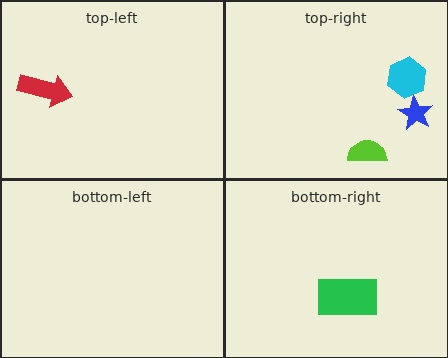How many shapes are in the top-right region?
3.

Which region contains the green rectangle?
The bottom-right region.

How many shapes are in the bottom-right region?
1.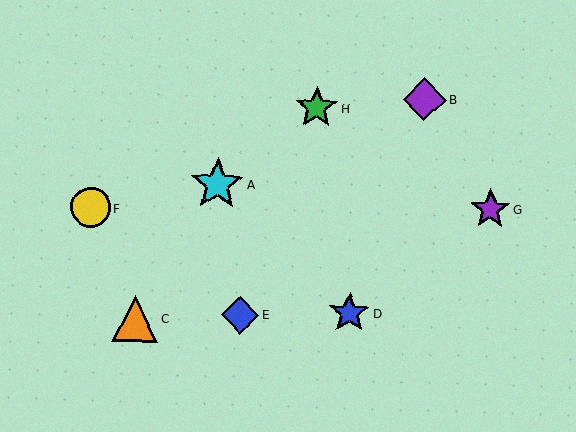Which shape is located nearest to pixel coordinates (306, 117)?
The green star (labeled H) at (317, 108) is nearest to that location.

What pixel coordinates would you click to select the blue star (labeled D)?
Click at (349, 313) to select the blue star D.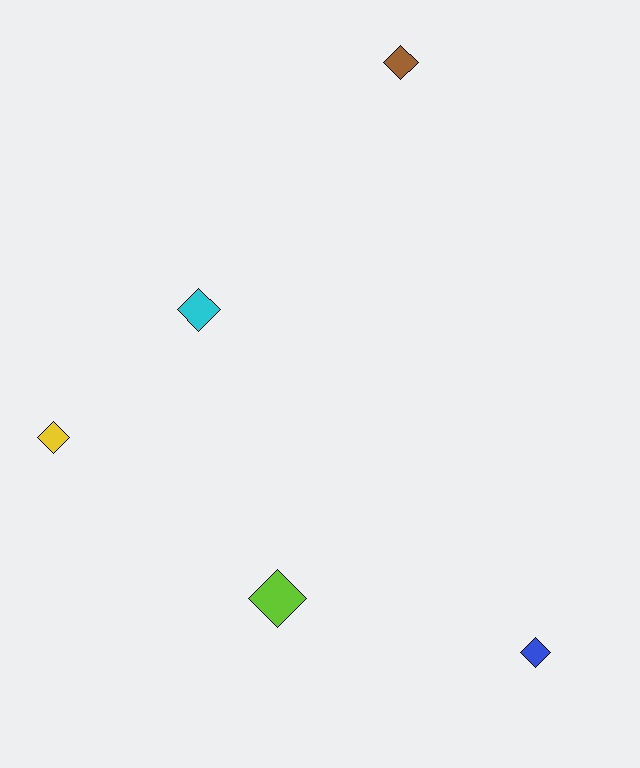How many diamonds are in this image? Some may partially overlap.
There are 5 diamonds.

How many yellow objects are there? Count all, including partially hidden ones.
There is 1 yellow object.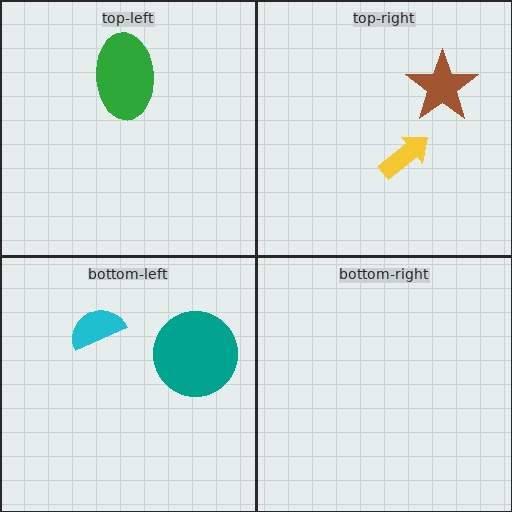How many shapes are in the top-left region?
1.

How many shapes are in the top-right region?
2.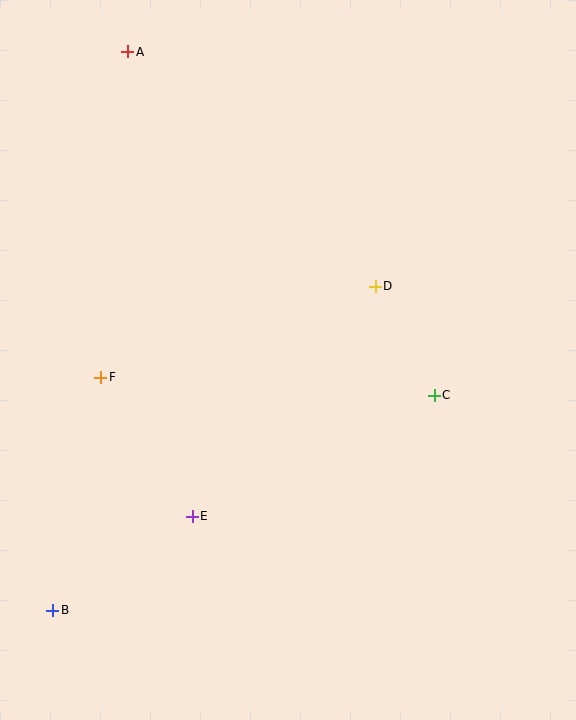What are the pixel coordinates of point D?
Point D is at (375, 286).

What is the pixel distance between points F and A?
The distance between F and A is 327 pixels.